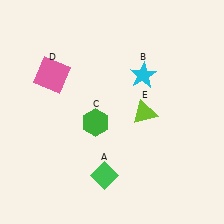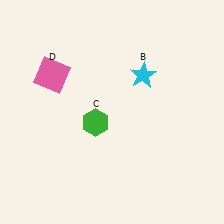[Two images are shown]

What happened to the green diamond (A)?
The green diamond (A) was removed in Image 2. It was in the bottom-left area of Image 1.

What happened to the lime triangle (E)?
The lime triangle (E) was removed in Image 2. It was in the bottom-right area of Image 1.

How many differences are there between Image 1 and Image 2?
There are 2 differences between the two images.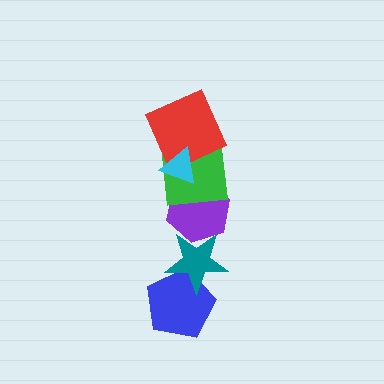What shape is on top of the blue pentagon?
The teal star is on top of the blue pentagon.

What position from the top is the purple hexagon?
The purple hexagon is 4th from the top.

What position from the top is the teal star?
The teal star is 5th from the top.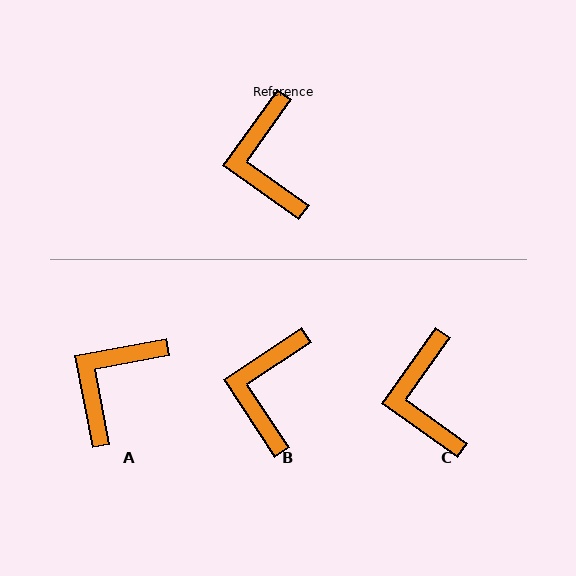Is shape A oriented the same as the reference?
No, it is off by about 44 degrees.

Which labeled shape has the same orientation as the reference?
C.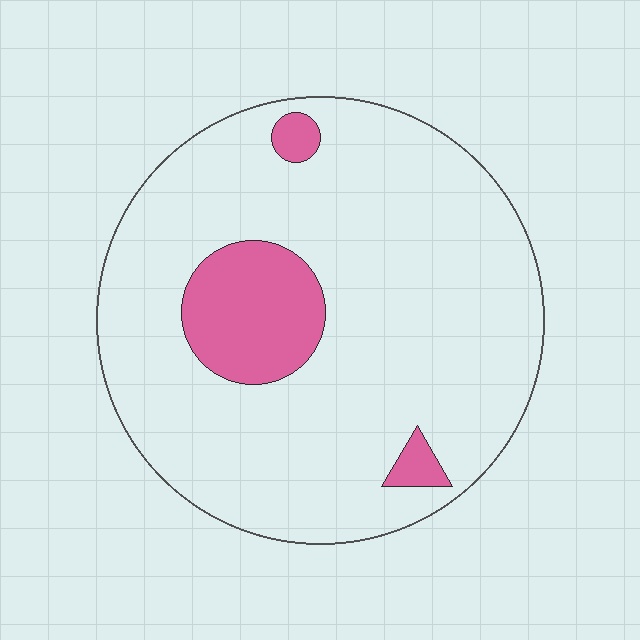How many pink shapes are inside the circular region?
3.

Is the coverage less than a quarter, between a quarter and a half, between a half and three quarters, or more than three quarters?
Less than a quarter.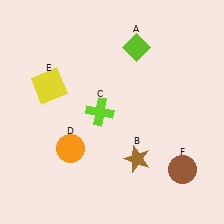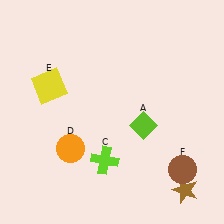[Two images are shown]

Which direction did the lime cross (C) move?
The lime cross (C) moved down.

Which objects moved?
The objects that moved are: the lime diamond (A), the brown star (B), the lime cross (C).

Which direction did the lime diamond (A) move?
The lime diamond (A) moved down.